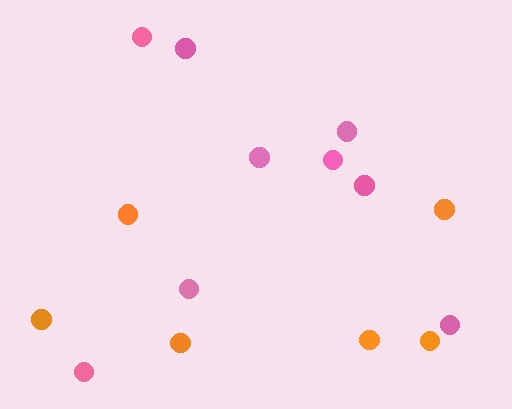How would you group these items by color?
There are 2 groups: one group of pink circles (9) and one group of orange circles (6).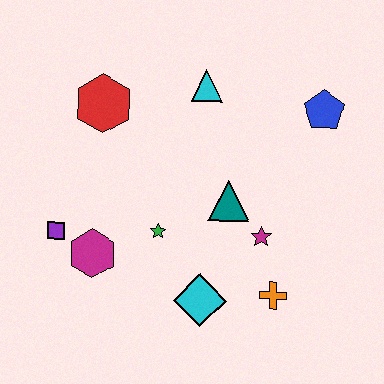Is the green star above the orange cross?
Yes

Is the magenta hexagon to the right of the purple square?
Yes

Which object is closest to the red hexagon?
The cyan triangle is closest to the red hexagon.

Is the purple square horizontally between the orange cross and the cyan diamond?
No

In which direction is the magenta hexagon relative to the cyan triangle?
The magenta hexagon is below the cyan triangle.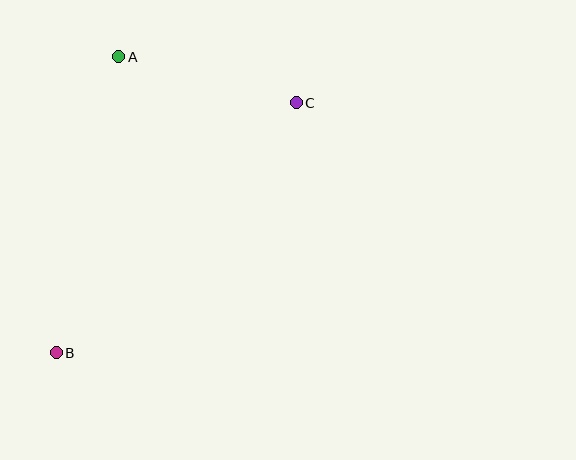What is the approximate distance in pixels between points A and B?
The distance between A and B is approximately 303 pixels.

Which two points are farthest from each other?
Points B and C are farthest from each other.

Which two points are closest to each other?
Points A and C are closest to each other.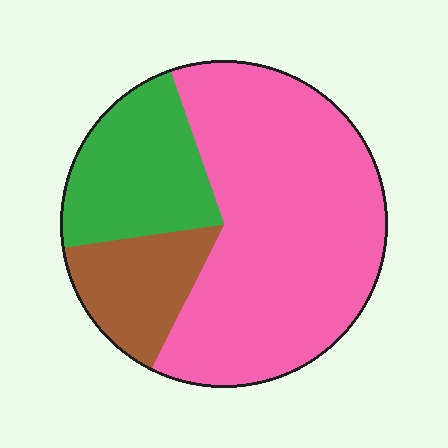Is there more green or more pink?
Pink.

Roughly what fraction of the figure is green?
Green covers 22% of the figure.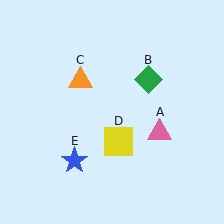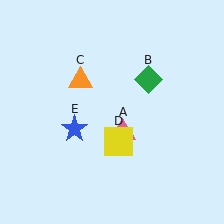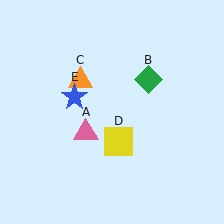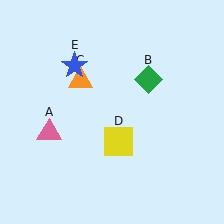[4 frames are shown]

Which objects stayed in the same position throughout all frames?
Green diamond (object B) and orange triangle (object C) and yellow square (object D) remained stationary.